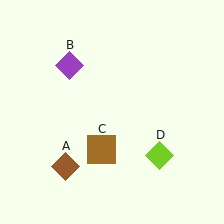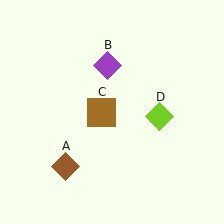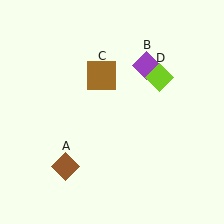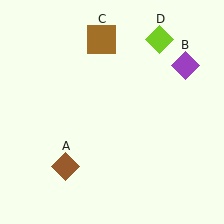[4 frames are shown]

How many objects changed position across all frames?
3 objects changed position: purple diamond (object B), brown square (object C), lime diamond (object D).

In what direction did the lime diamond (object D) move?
The lime diamond (object D) moved up.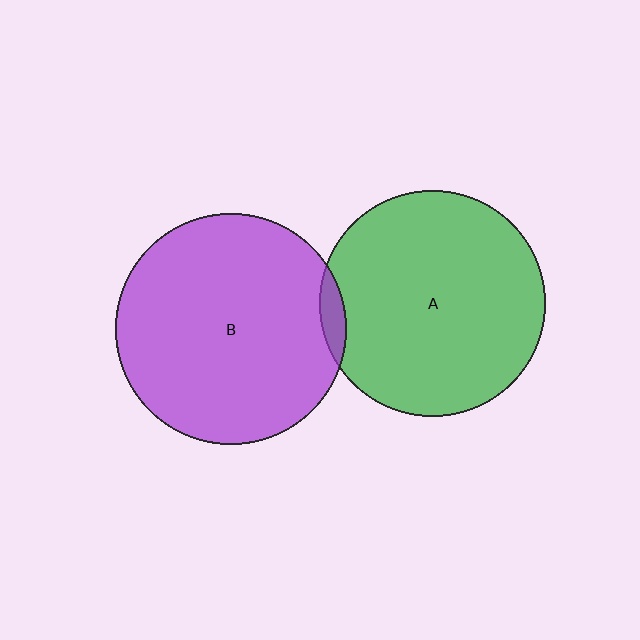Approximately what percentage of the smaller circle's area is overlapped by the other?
Approximately 5%.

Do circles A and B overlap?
Yes.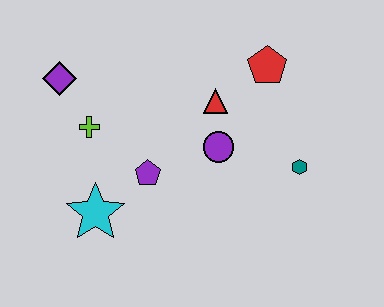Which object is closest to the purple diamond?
The lime cross is closest to the purple diamond.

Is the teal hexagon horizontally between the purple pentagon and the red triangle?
No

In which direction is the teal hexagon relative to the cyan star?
The teal hexagon is to the right of the cyan star.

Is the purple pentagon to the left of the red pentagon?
Yes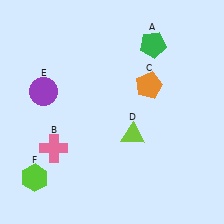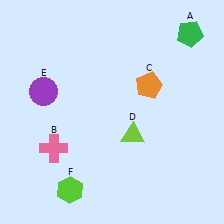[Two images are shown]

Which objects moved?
The objects that moved are: the green pentagon (A), the lime hexagon (F).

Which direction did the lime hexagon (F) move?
The lime hexagon (F) moved right.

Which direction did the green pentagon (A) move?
The green pentagon (A) moved right.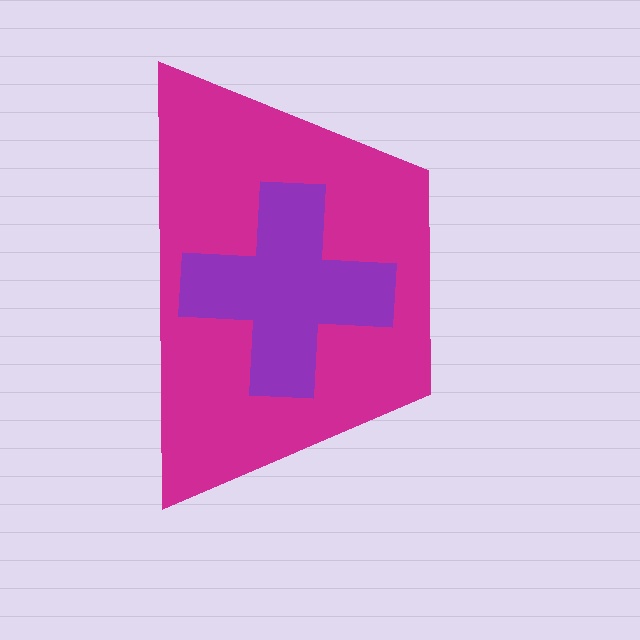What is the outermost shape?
The magenta trapezoid.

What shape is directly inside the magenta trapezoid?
The purple cross.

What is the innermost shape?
The purple cross.